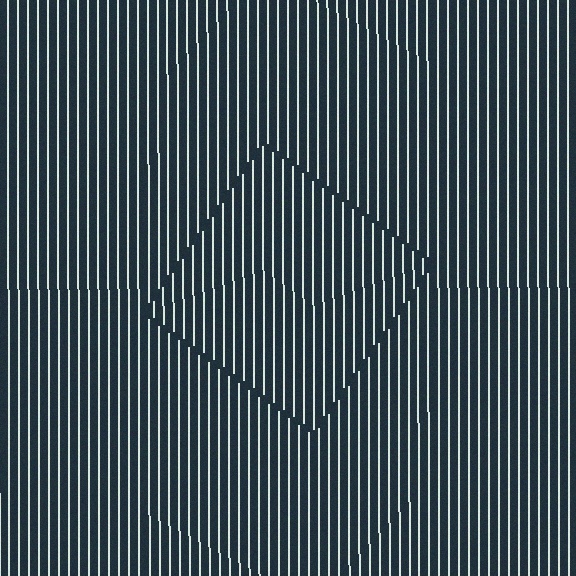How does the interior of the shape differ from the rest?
The interior of the shape contains the same grating, shifted by half a period — the contour is defined by the phase discontinuity where line-ends from the inner and outer gratings abut.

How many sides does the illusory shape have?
4 sides — the line-ends trace a square.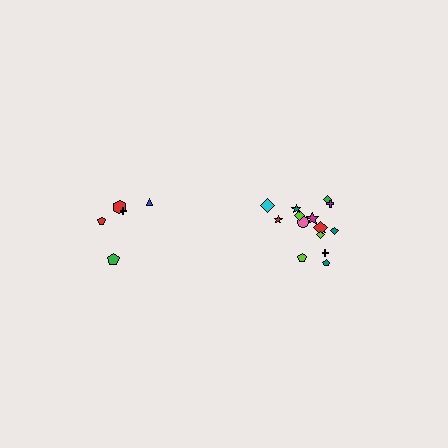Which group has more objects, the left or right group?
The right group.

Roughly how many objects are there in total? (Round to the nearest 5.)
Roughly 20 objects in total.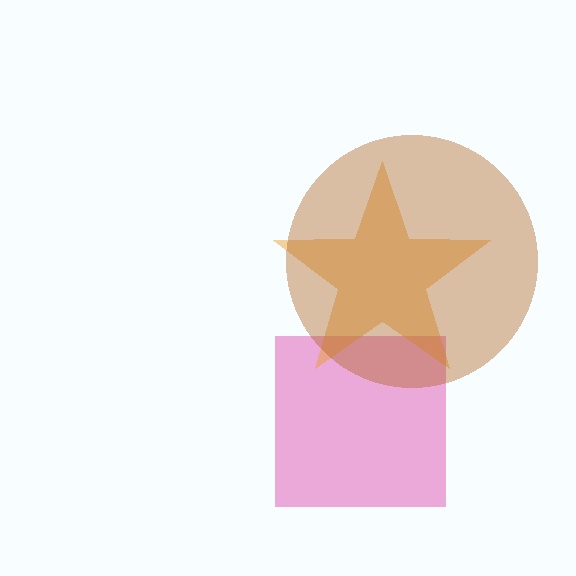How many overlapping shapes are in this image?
There are 3 overlapping shapes in the image.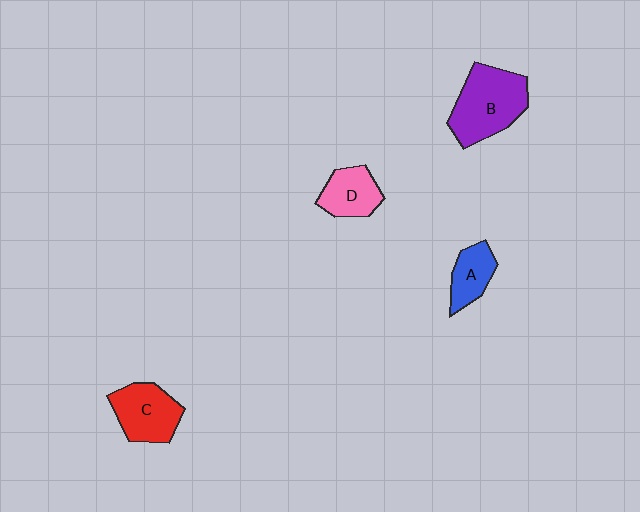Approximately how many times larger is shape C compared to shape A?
Approximately 1.5 times.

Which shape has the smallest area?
Shape A (blue).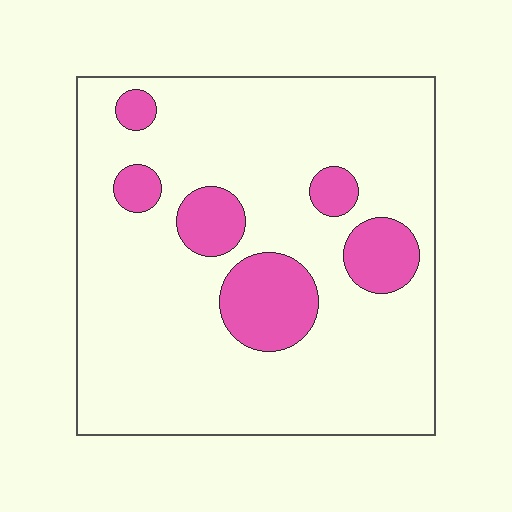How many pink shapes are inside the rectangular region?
6.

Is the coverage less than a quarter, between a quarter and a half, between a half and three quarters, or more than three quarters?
Less than a quarter.